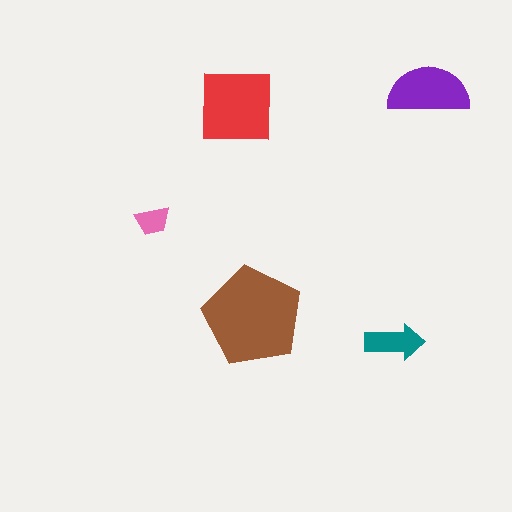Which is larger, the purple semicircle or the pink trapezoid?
The purple semicircle.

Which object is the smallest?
The pink trapezoid.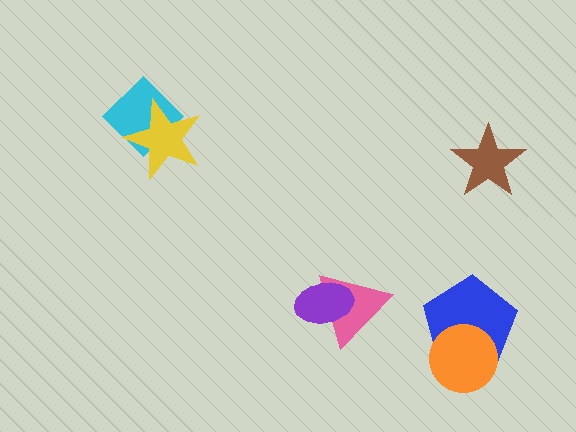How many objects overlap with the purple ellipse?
1 object overlaps with the purple ellipse.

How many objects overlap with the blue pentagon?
1 object overlaps with the blue pentagon.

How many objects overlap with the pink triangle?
1 object overlaps with the pink triangle.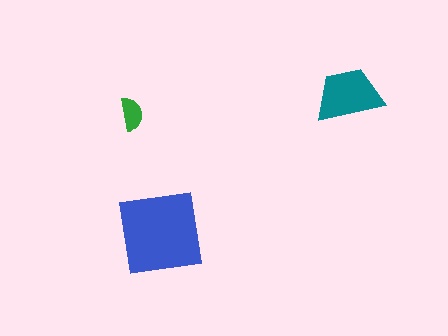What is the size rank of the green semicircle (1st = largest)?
3rd.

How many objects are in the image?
There are 3 objects in the image.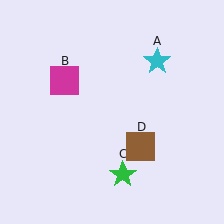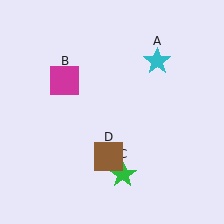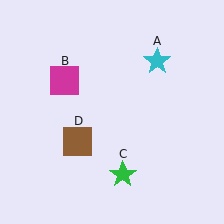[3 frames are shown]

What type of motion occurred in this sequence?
The brown square (object D) rotated clockwise around the center of the scene.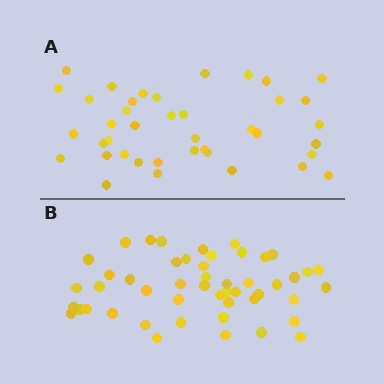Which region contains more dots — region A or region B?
Region B (the bottom region) has more dots.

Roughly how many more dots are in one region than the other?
Region B has roughly 8 or so more dots than region A.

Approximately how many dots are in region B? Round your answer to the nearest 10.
About 50 dots. (The exact count is 49, which rounds to 50.)